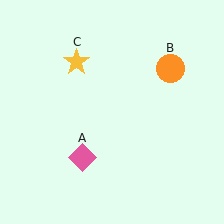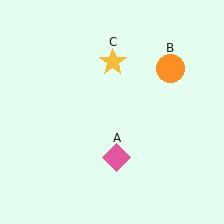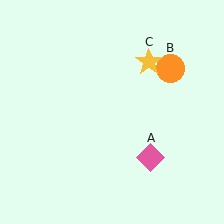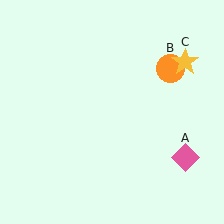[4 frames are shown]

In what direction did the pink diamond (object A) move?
The pink diamond (object A) moved right.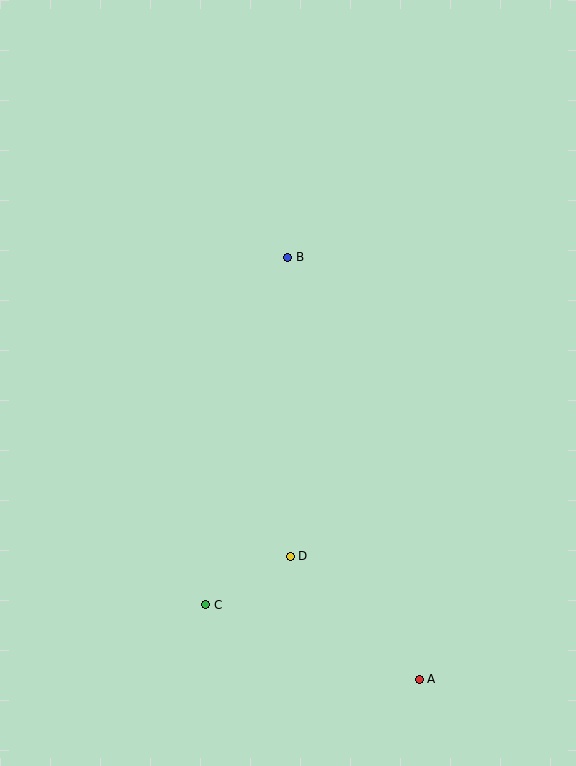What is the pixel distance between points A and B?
The distance between A and B is 442 pixels.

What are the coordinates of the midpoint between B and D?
The midpoint between B and D is at (289, 407).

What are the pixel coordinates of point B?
Point B is at (288, 257).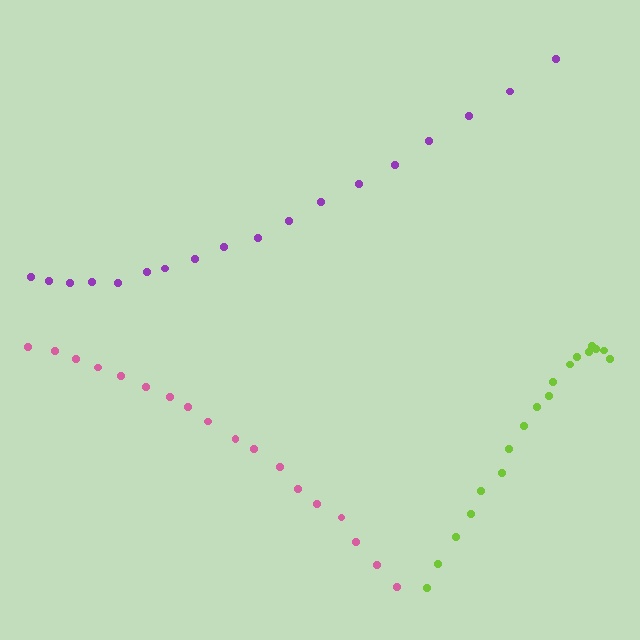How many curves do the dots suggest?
There are 3 distinct paths.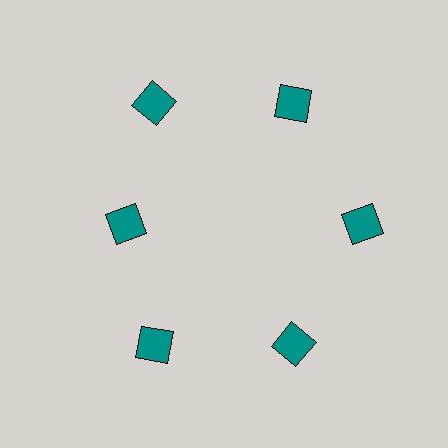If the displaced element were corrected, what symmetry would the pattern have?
It would have 6-fold rotational symmetry — the pattern would map onto itself every 60 degrees.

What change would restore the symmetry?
The symmetry would be restored by moving it outward, back onto the ring so that all 6 squares sit at equal angles and equal distance from the center.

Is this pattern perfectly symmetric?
No. The 6 teal squares are arranged in a ring, but one element near the 9 o'clock position is pulled inward toward the center, breaking the 6-fold rotational symmetry.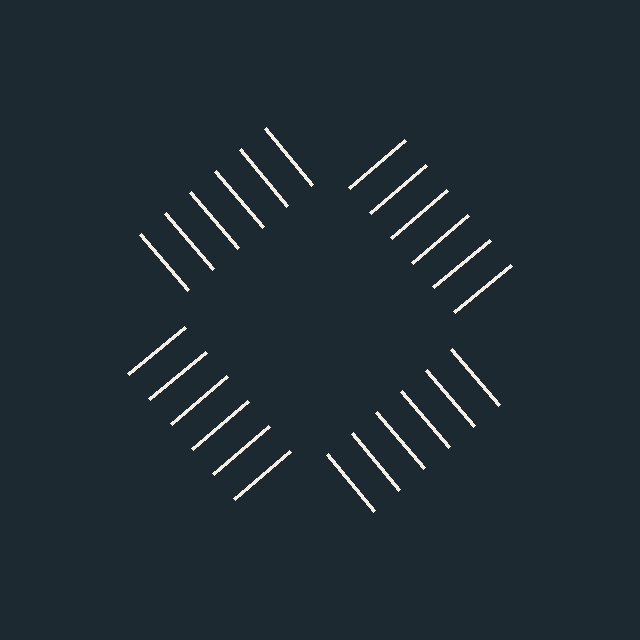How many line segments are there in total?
24 — 6 along each of the 4 edges.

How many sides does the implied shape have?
4 sides — the line-ends trace a square.